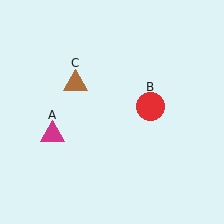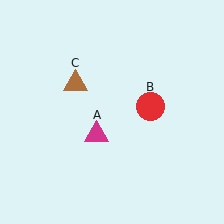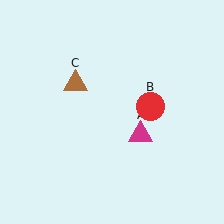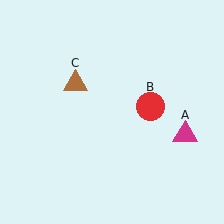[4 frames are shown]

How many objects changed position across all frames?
1 object changed position: magenta triangle (object A).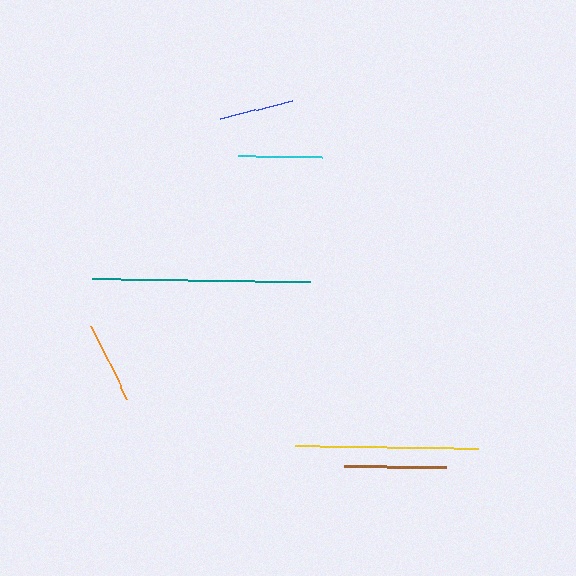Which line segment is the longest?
The teal line is the longest at approximately 218 pixels.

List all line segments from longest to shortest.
From longest to shortest: teal, yellow, brown, cyan, orange, blue.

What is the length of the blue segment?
The blue segment is approximately 74 pixels long.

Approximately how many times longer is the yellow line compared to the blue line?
The yellow line is approximately 2.5 times the length of the blue line.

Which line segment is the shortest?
The blue line is the shortest at approximately 74 pixels.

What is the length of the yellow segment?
The yellow segment is approximately 183 pixels long.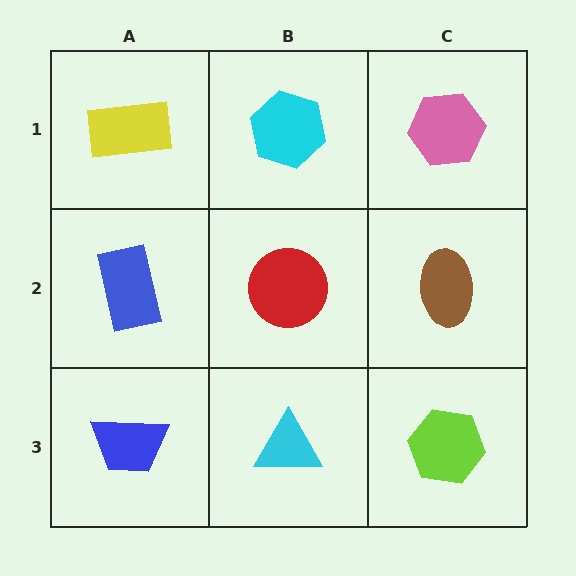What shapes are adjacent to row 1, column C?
A brown ellipse (row 2, column C), a cyan hexagon (row 1, column B).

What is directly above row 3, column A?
A blue rectangle.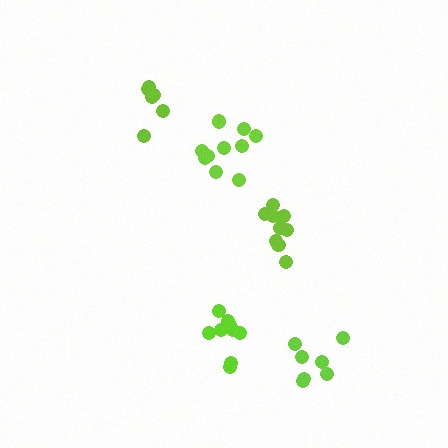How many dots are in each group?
Group 1: 10 dots, Group 2: 9 dots, Group 3: 10 dots, Group 4: 6 dots, Group 5: 7 dots (42 total).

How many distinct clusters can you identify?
There are 5 distinct clusters.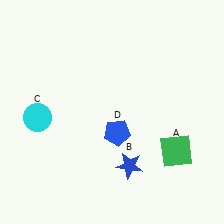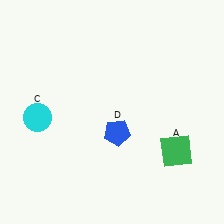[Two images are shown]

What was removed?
The blue star (B) was removed in Image 2.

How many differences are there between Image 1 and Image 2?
There is 1 difference between the two images.